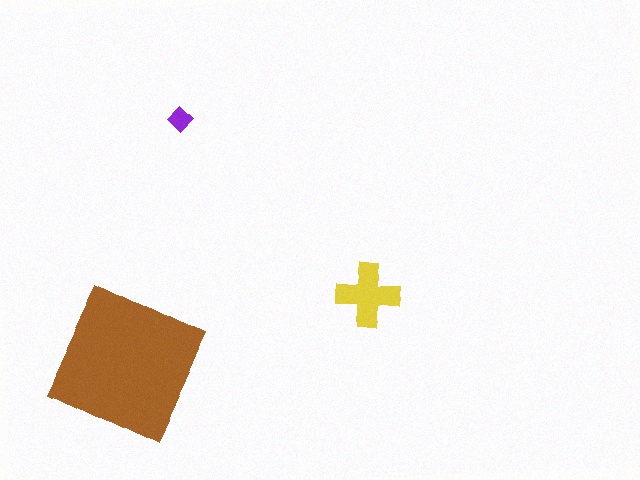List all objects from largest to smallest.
The brown square, the yellow cross, the purple diamond.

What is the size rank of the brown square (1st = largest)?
1st.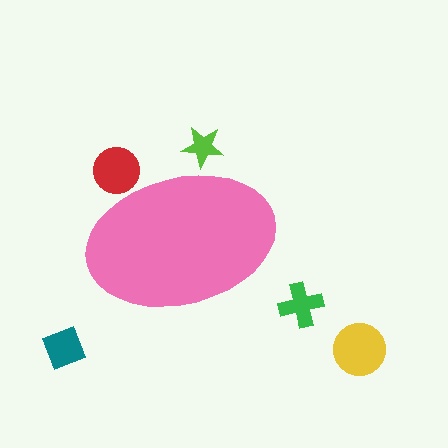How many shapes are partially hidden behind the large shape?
2 shapes are partially hidden.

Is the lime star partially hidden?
Yes, the lime star is partially hidden behind the pink ellipse.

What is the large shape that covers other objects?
A pink ellipse.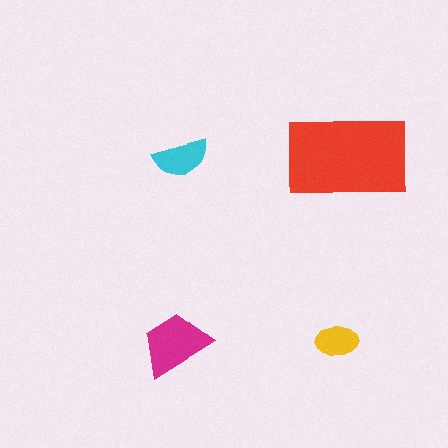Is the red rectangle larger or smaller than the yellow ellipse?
Larger.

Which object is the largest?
The red rectangle.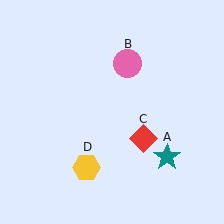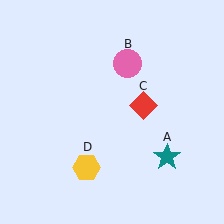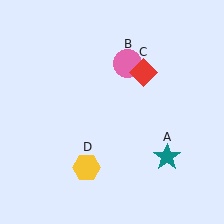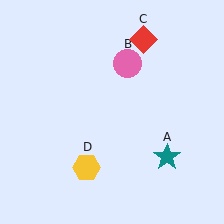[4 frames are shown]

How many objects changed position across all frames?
1 object changed position: red diamond (object C).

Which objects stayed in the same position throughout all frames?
Teal star (object A) and pink circle (object B) and yellow hexagon (object D) remained stationary.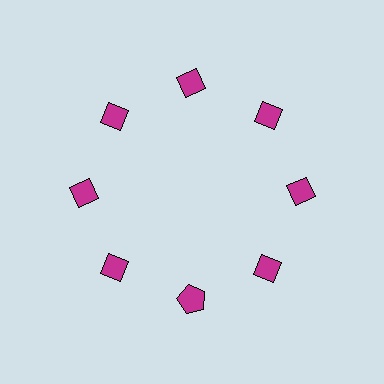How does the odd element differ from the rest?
It has a different shape: pentagon instead of diamond.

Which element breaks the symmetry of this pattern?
The magenta pentagon at roughly the 6 o'clock position breaks the symmetry. All other shapes are magenta diamonds.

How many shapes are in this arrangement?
There are 8 shapes arranged in a ring pattern.